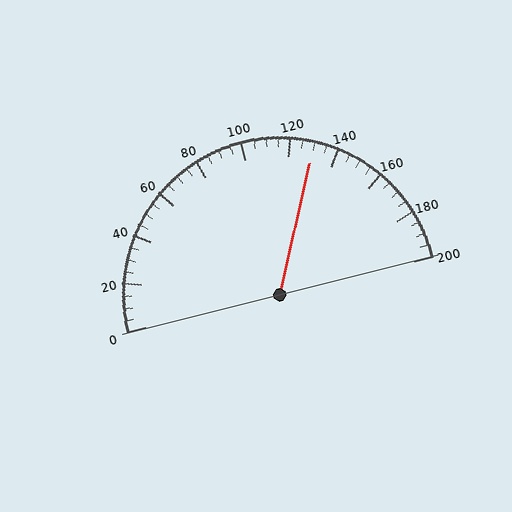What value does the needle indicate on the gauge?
The needle indicates approximately 130.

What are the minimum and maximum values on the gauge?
The gauge ranges from 0 to 200.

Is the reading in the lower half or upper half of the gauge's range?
The reading is in the upper half of the range (0 to 200).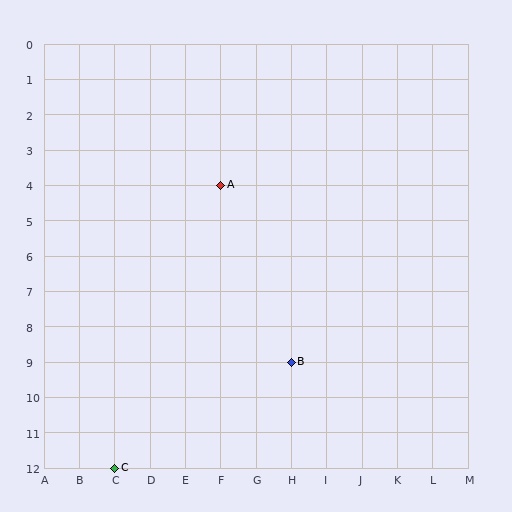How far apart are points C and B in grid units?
Points C and B are 5 columns and 3 rows apart (about 5.8 grid units diagonally).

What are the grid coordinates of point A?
Point A is at grid coordinates (F, 4).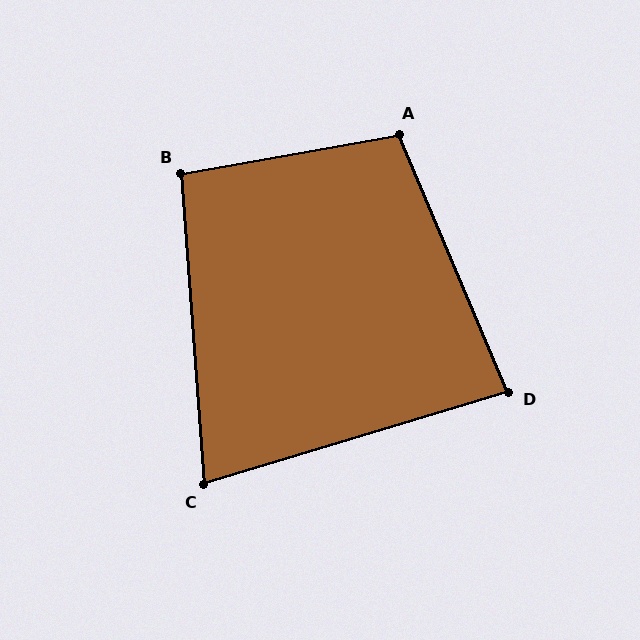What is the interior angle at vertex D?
Approximately 84 degrees (acute).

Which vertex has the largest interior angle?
A, at approximately 103 degrees.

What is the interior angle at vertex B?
Approximately 96 degrees (obtuse).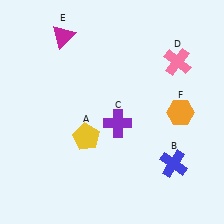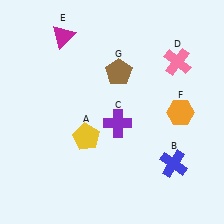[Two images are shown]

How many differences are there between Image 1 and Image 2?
There is 1 difference between the two images.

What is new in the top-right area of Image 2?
A brown pentagon (G) was added in the top-right area of Image 2.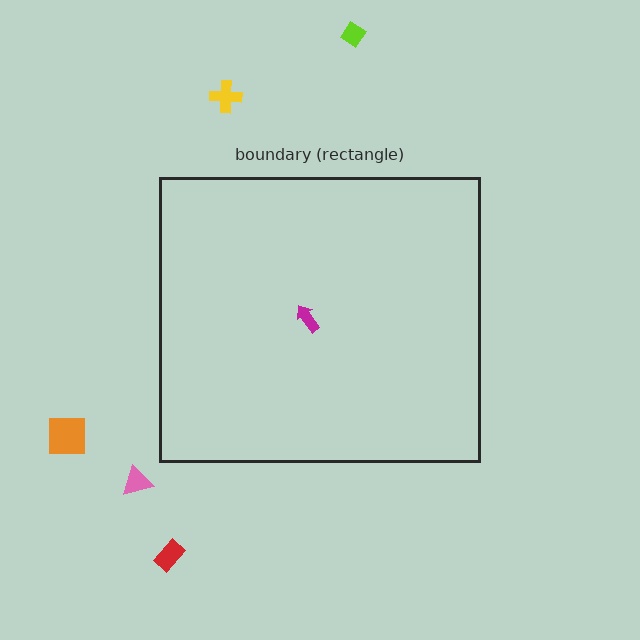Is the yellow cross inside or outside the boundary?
Outside.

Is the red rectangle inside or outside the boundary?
Outside.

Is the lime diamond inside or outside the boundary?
Outside.